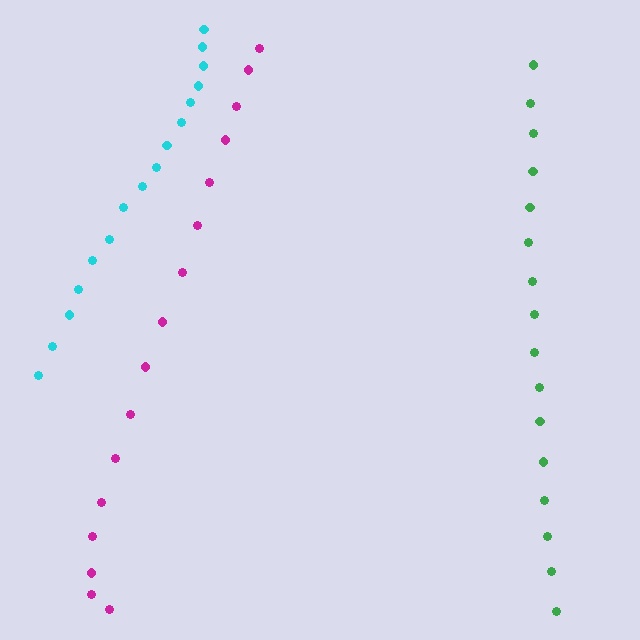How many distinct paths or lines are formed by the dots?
There are 3 distinct paths.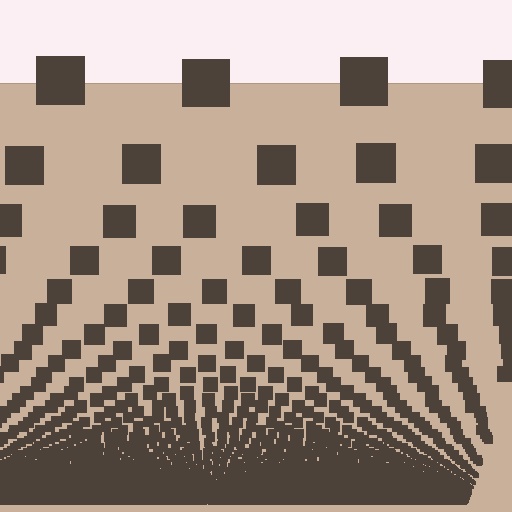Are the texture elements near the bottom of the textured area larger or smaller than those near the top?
Smaller. The gradient is inverted — elements near the bottom are smaller and denser.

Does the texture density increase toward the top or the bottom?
Density increases toward the bottom.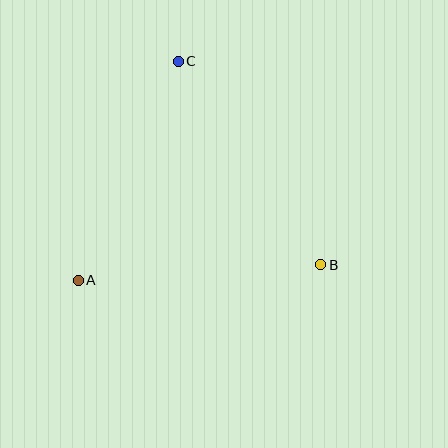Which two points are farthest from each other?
Points B and C are farthest from each other.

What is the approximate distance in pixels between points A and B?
The distance between A and B is approximately 243 pixels.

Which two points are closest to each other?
Points A and C are closest to each other.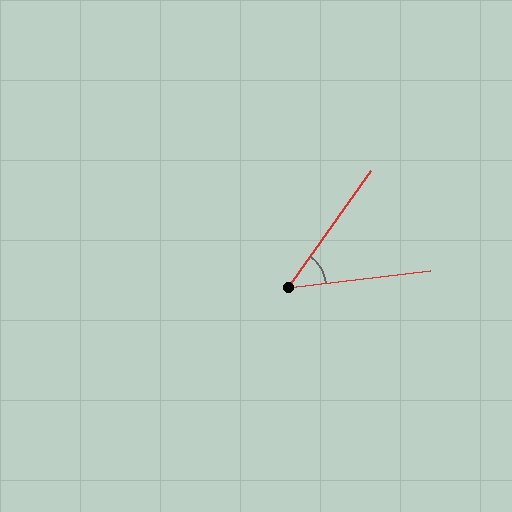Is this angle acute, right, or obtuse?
It is acute.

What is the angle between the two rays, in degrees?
Approximately 48 degrees.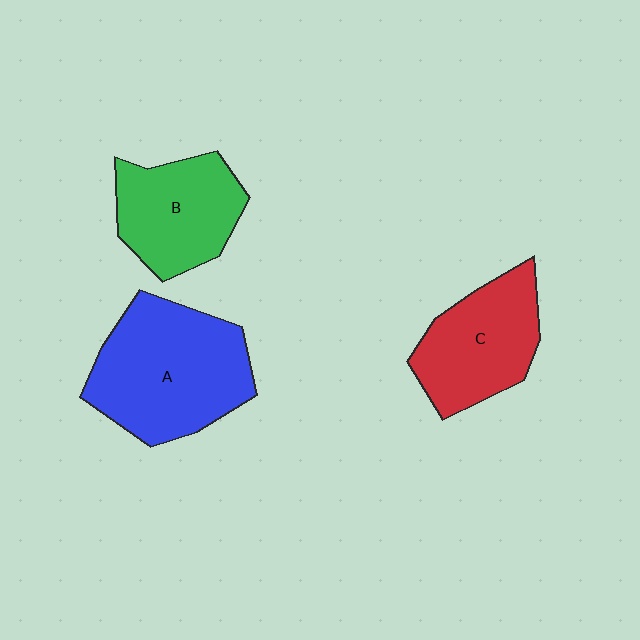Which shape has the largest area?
Shape A (blue).